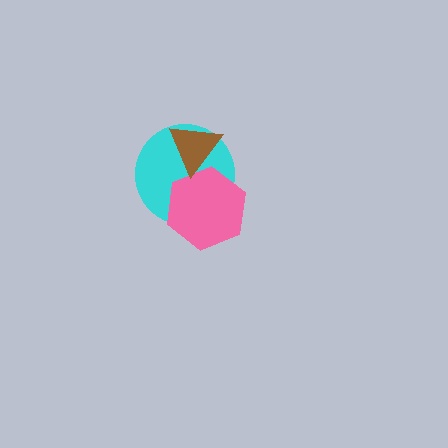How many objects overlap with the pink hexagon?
2 objects overlap with the pink hexagon.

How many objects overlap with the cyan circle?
2 objects overlap with the cyan circle.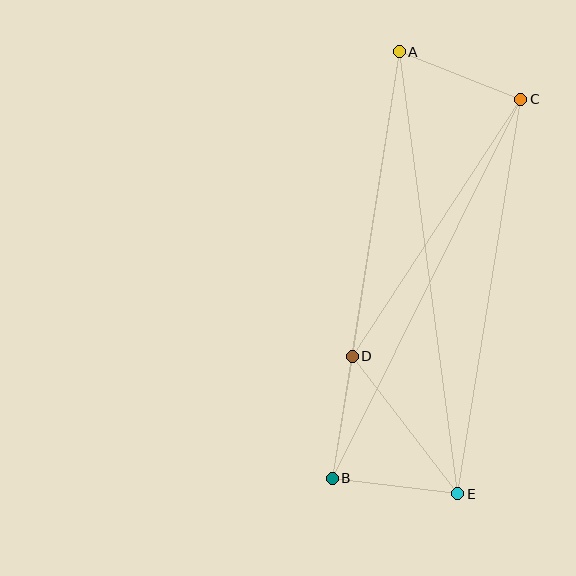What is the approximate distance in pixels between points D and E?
The distance between D and E is approximately 173 pixels.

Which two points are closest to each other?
Points B and D are closest to each other.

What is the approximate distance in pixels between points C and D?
The distance between C and D is approximately 308 pixels.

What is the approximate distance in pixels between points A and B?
The distance between A and B is approximately 432 pixels.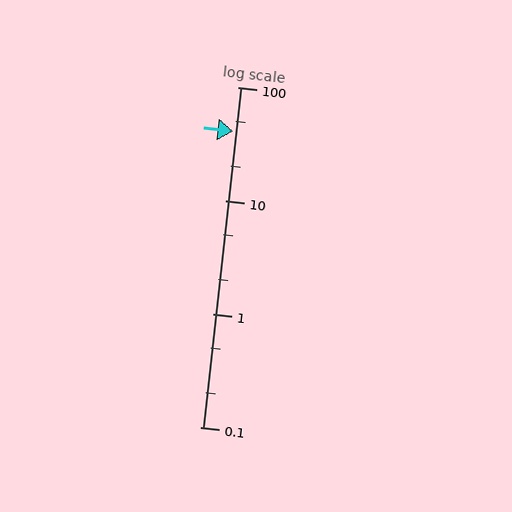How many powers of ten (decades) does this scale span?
The scale spans 3 decades, from 0.1 to 100.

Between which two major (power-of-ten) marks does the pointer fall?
The pointer is between 10 and 100.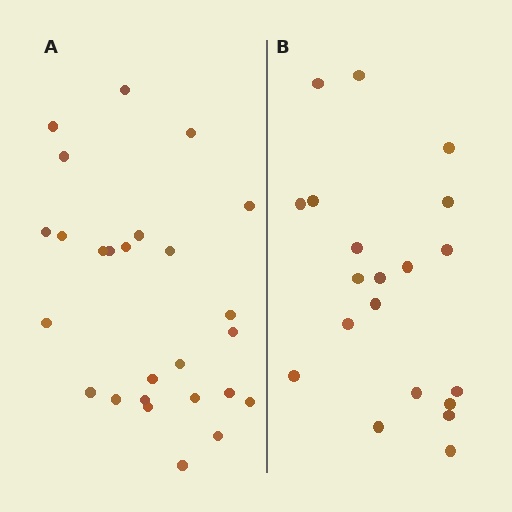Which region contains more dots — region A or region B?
Region A (the left region) has more dots.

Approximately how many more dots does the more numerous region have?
Region A has about 6 more dots than region B.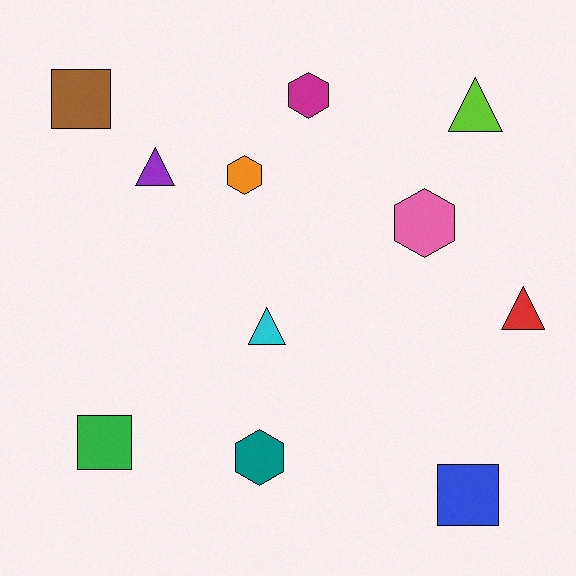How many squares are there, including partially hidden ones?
There are 3 squares.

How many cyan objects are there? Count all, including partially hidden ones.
There is 1 cyan object.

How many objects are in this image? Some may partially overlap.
There are 11 objects.